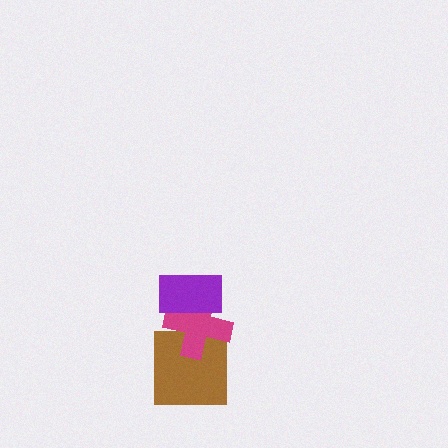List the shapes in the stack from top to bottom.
From top to bottom: the purple rectangle, the magenta cross, the brown square.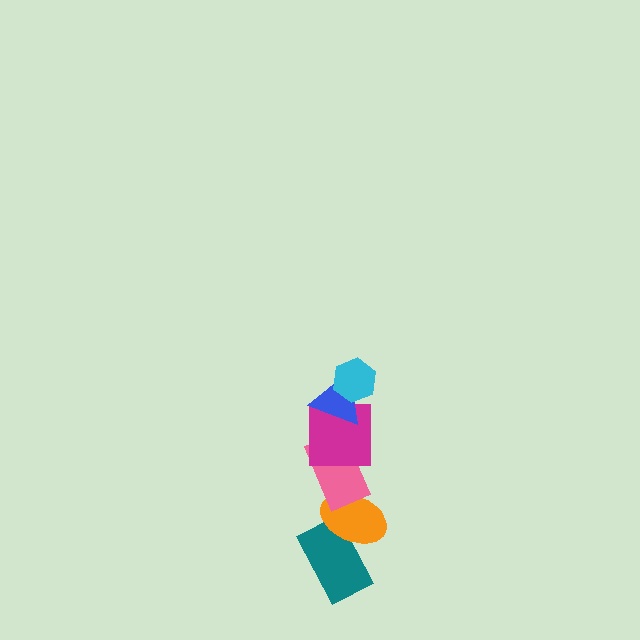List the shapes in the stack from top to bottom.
From top to bottom: the cyan hexagon, the blue triangle, the magenta square, the pink rectangle, the orange ellipse, the teal rectangle.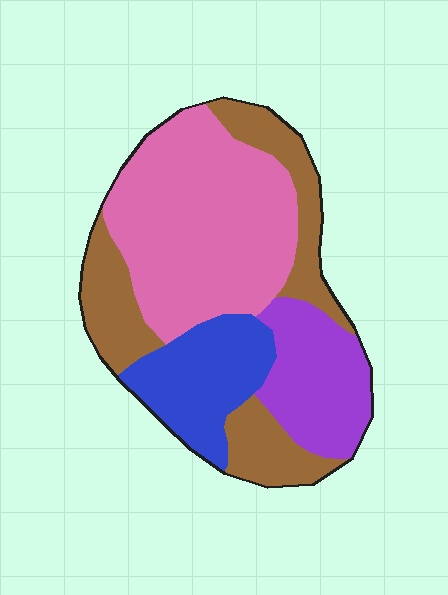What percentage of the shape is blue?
Blue covers 17% of the shape.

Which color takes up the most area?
Pink, at roughly 40%.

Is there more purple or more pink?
Pink.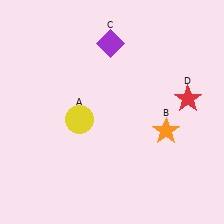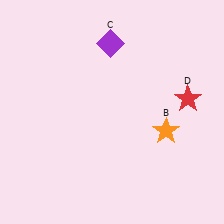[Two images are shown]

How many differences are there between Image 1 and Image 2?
There is 1 difference between the two images.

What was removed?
The yellow circle (A) was removed in Image 2.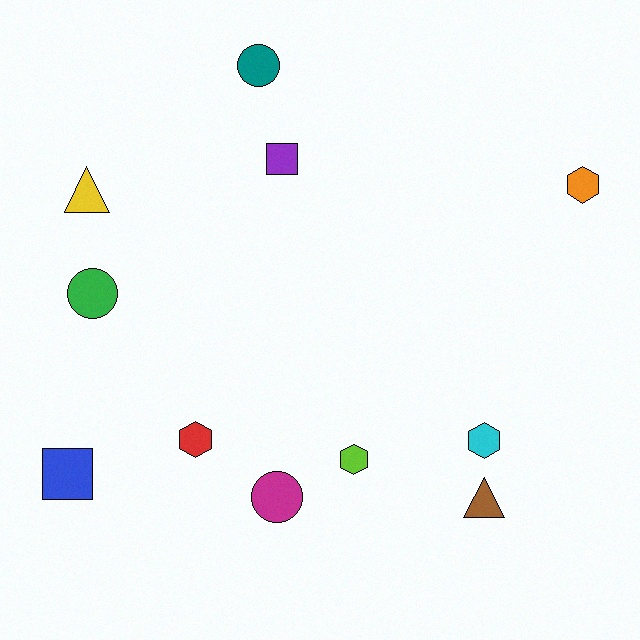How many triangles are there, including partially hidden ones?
There are 2 triangles.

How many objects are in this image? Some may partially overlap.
There are 11 objects.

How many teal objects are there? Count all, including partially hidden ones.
There is 1 teal object.